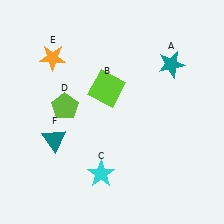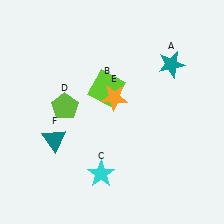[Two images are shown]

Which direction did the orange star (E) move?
The orange star (E) moved right.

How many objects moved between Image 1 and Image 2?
1 object moved between the two images.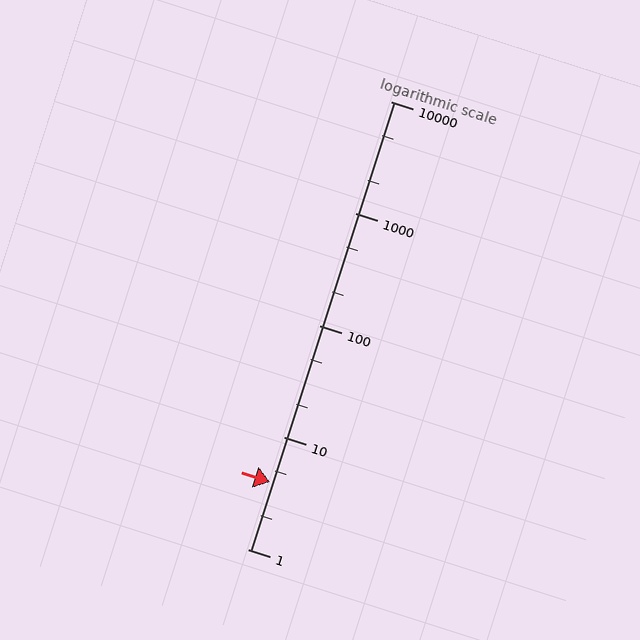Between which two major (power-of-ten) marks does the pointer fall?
The pointer is between 1 and 10.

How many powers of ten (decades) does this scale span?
The scale spans 4 decades, from 1 to 10000.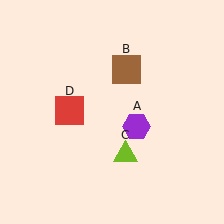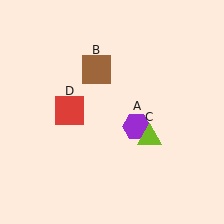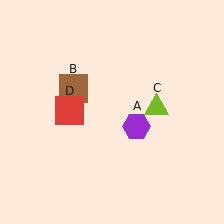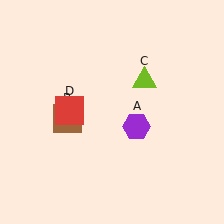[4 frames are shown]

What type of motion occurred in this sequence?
The brown square (object B), lime triangle (object C) rotated counterclockwise around the center of the scene.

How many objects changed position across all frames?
2 objects changed position: brown square (object B), lime triangle (object C).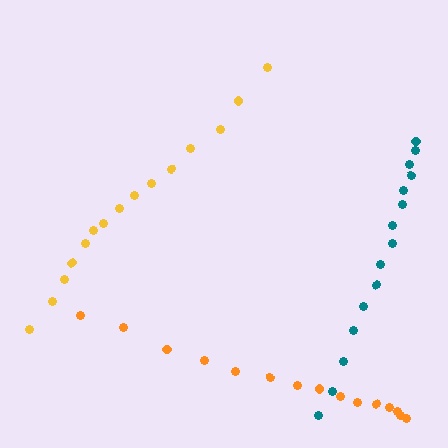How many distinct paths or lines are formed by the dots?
There are 3 distinct paths.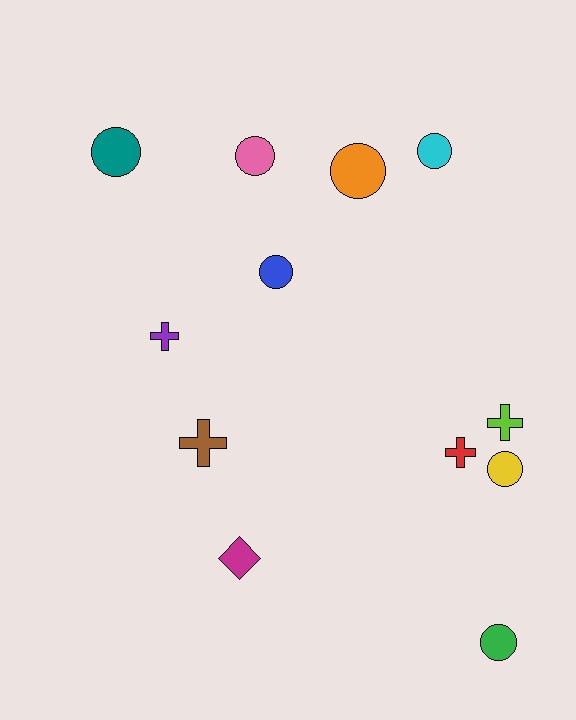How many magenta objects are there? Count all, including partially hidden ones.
There is 1 magenta object.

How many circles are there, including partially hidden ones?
There are 7 circles.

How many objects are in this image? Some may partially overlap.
There are 12 objects.